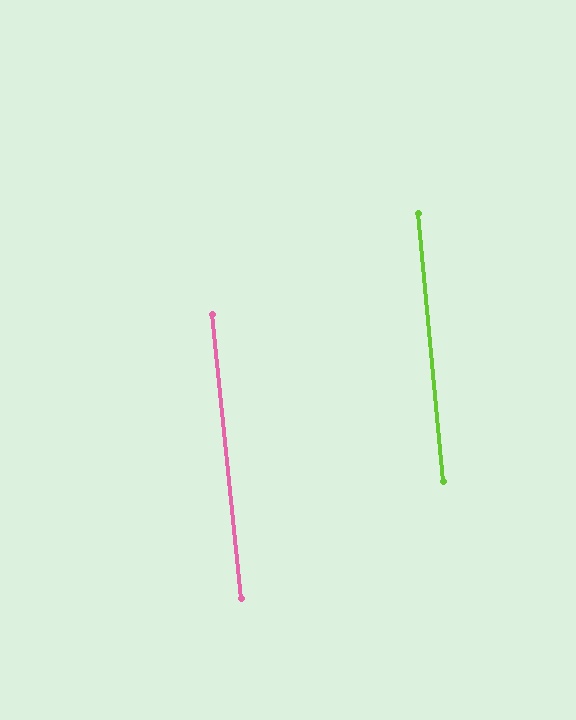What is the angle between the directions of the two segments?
Approximately 0 degrees.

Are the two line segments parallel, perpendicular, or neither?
Parallel — their directions differ by only 0.4°.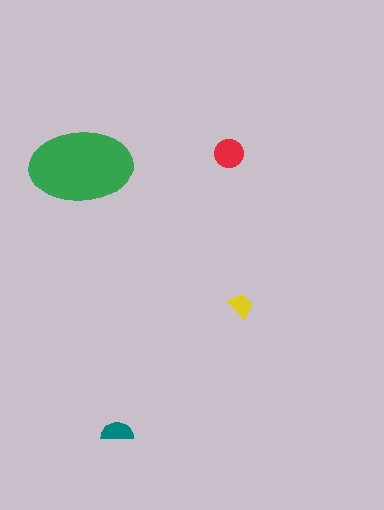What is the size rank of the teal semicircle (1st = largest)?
3rd.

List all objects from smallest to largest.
The yellow trapezoid, the teal semicircle, the red circle, the green ellipse.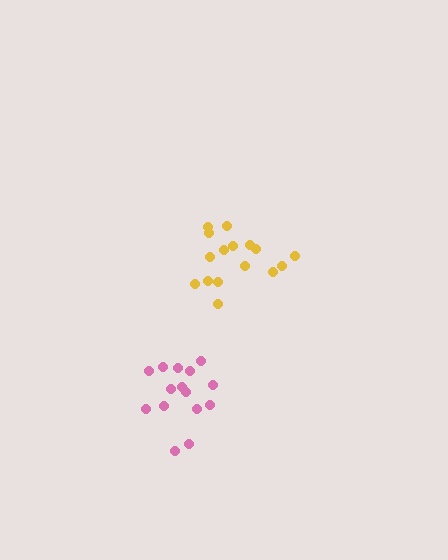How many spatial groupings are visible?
There are 2 spatial groupings.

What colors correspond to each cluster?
The clusters are colored: pink, yellow.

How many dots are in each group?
Group 1: 15 dots, Group 2: 16 dots (31 total).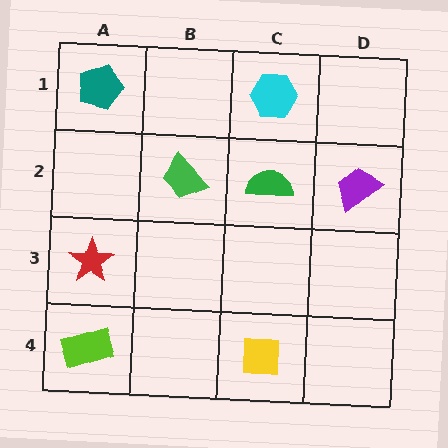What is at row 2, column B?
A green trapezoid.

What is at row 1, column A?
A teal pentagon.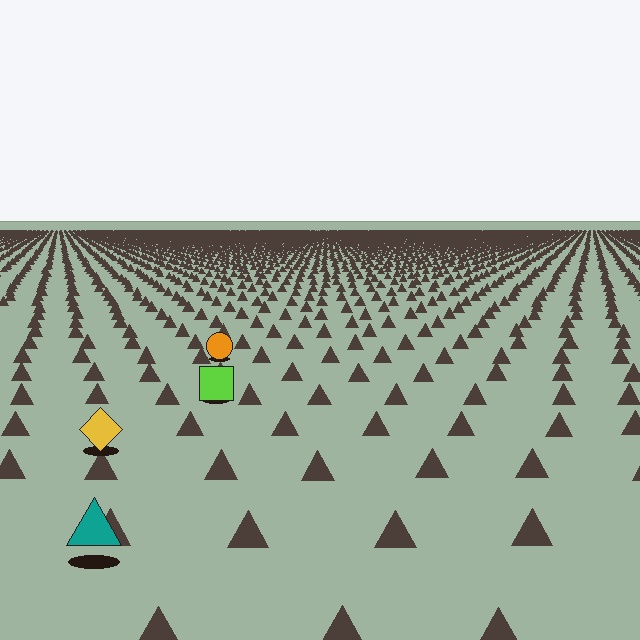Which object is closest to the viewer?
The teal triangle is closest. The texture marks near it are larger and more spread out.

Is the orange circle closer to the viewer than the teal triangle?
No. The teal triangle is closer — you can tell from the texture gradient: the ground texture is coarser near it.